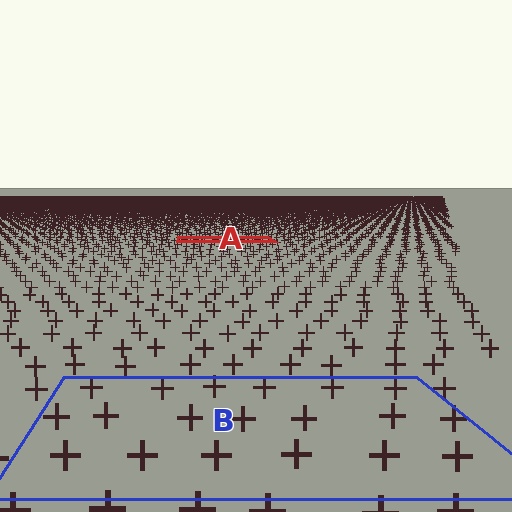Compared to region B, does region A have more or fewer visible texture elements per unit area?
Region A has more texture elements per unit area — they are packed more densely because it is farther away.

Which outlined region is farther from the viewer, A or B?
Region A is farther from the viewer — the texture elements inside it appear smaller and more densely packed.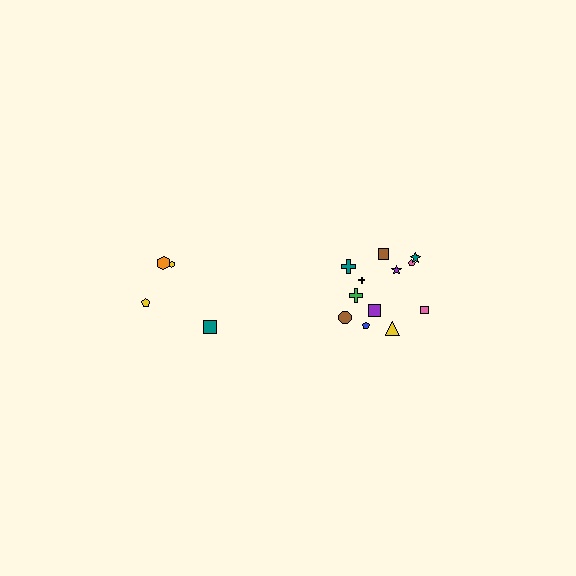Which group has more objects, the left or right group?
The right group.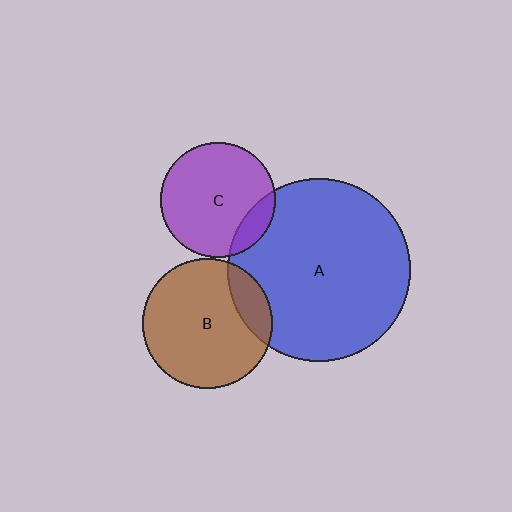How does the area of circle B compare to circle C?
Approximately 1.3 times.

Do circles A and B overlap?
Yes.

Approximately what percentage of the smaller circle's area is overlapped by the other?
Approximately 15%.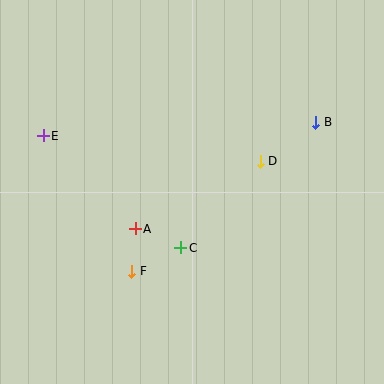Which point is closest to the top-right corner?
Point B is closest to the top-right corner.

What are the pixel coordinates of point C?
Point C is at (181, 248).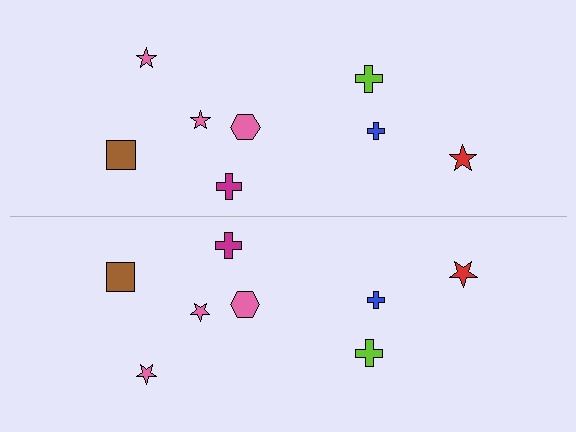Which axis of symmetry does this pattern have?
The pattern has a horizontal axis of symmetry running through the center of the image.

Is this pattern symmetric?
Yes, this pattern has bilateral (reflection) symmetry.